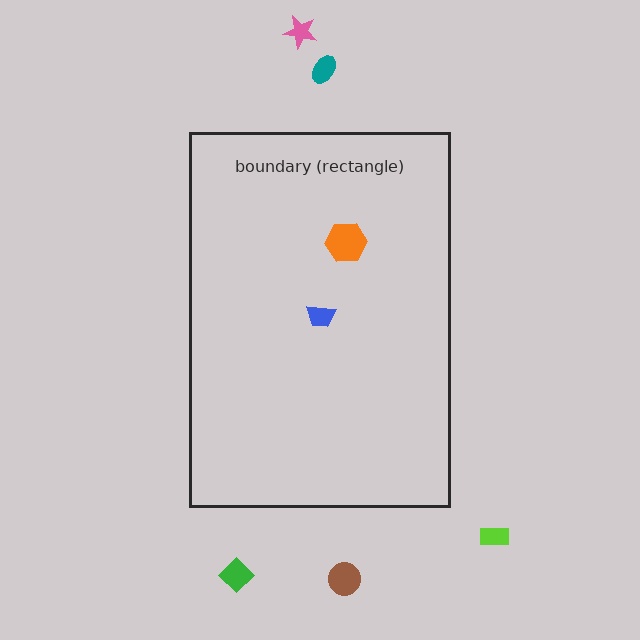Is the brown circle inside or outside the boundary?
Outside.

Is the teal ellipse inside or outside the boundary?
Outside.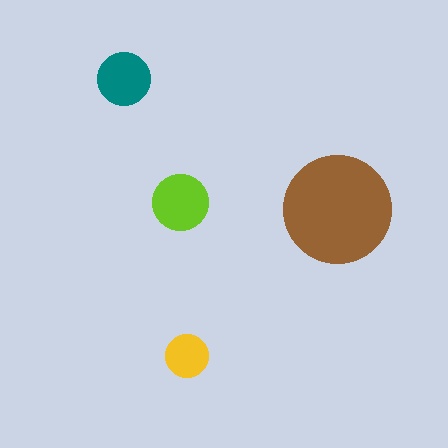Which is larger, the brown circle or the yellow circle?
The brown one.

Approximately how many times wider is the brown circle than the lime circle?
About 2 times wider.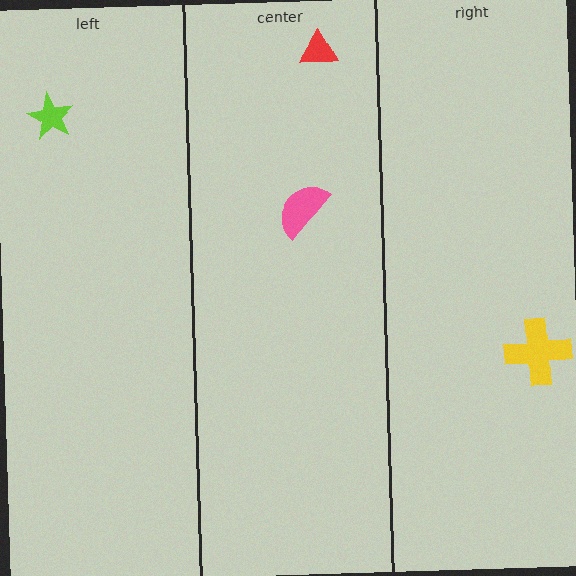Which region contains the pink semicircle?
The center region.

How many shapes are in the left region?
1.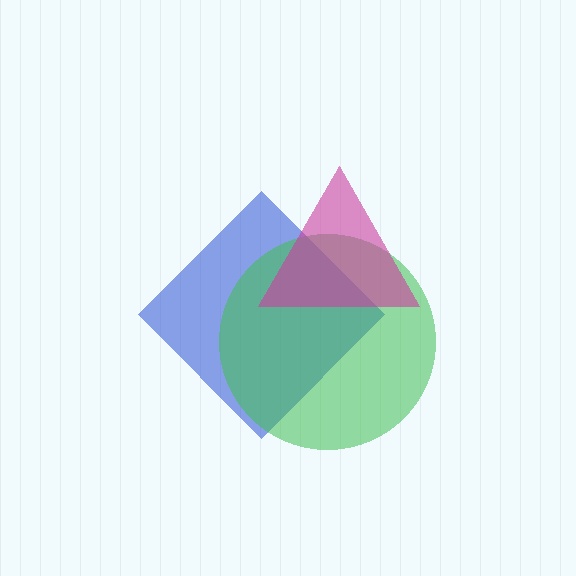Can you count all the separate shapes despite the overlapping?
Yes, there are 3 separate shapes.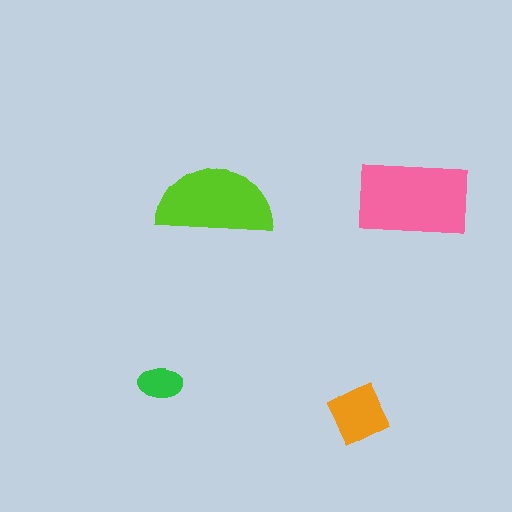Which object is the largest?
The pink rectangle.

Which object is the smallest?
The green ellipse.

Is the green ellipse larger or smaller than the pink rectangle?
Smaller.